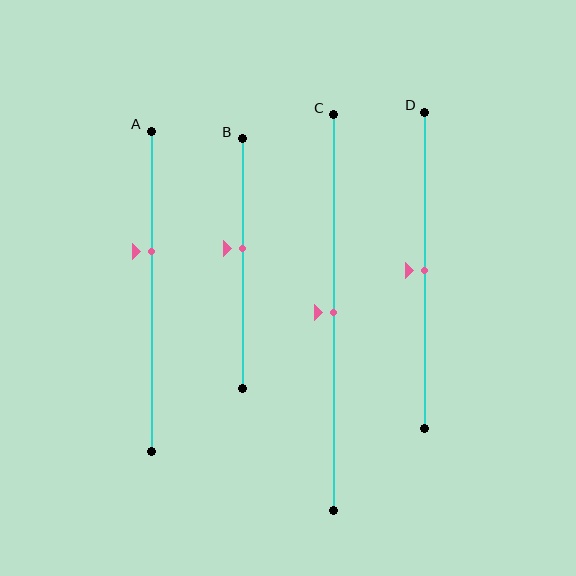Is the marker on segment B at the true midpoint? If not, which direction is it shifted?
No, the marker on segment B is shifted upward by about 6% of the segment length.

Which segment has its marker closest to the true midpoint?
Segment C has its marker closest to the true midpoint.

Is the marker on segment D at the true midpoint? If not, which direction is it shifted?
Yes, the marker on segment D is at the true midpoint.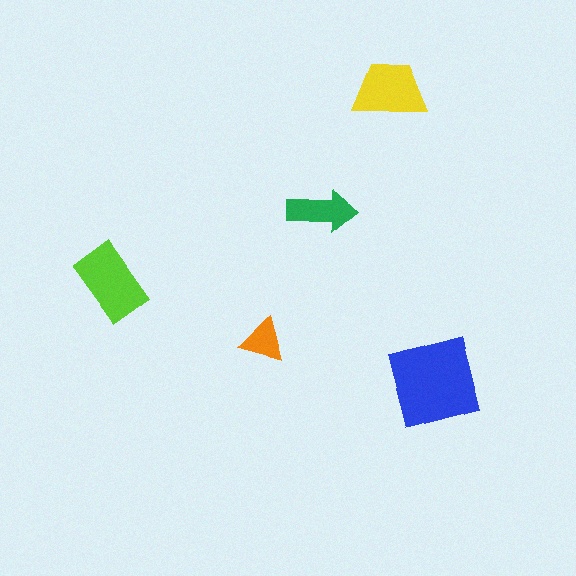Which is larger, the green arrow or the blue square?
The blue square.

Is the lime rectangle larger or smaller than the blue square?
Smaller.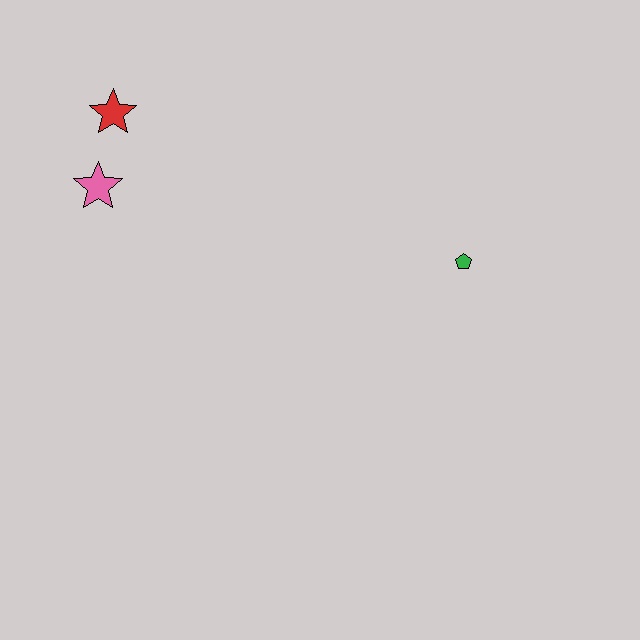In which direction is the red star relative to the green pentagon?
The red star is to the left of the green pentagon.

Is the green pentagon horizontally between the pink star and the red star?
No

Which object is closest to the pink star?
The red star is closest to the pink star.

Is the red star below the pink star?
No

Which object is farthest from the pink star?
The green pentagon is farthest from the pink star.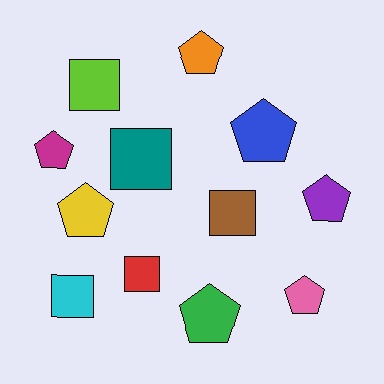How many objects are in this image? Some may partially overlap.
There are 12 objects.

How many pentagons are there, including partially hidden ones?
There are 7 pentagons.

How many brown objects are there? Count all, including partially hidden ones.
There is 1 brown object.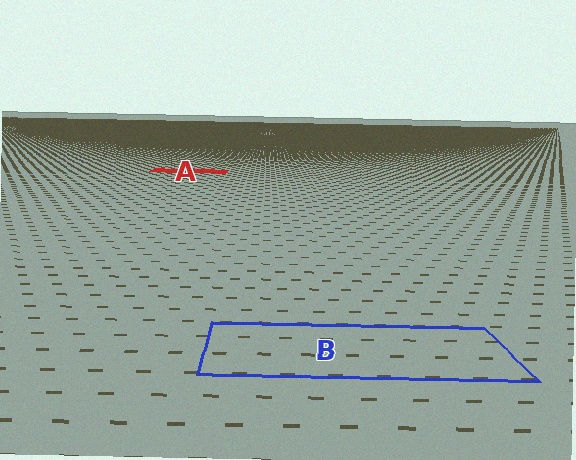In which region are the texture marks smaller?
The texture marks are smaller in region A, because it is farther away.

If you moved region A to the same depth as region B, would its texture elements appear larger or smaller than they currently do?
They would appear larger. At a closer depth, the same texture elements are projected at a bigger on-screen size.